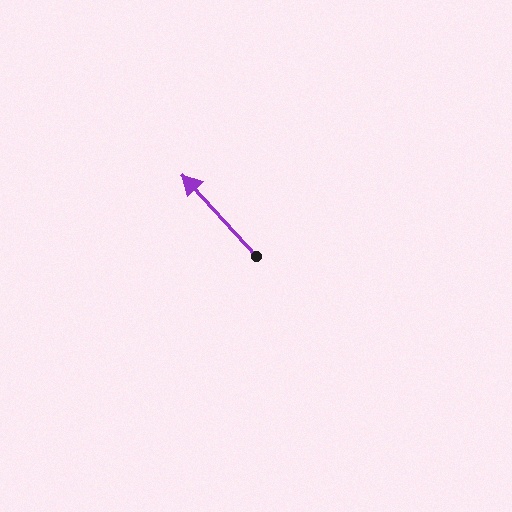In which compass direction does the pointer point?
Northwest.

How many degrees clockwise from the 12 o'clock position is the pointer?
Approximately 318 degrees.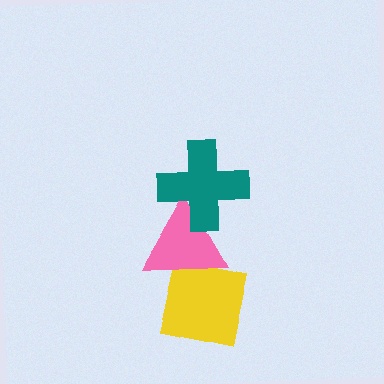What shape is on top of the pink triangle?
The teal cross is on top of the pink triangle.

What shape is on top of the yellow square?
The pink triangle is on top of the yellow square.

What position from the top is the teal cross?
The teal cross is 1st from the top.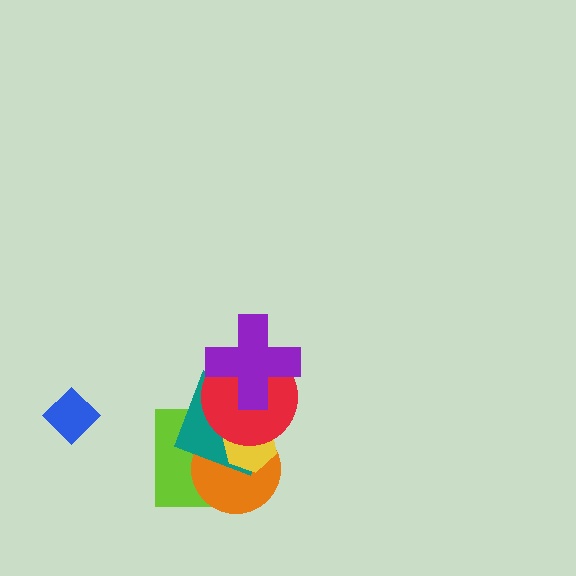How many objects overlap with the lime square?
4 objects overlap with the lime square.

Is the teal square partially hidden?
Yes, it is partially covered by another shape.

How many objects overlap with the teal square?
5 objects overlap with the teal square.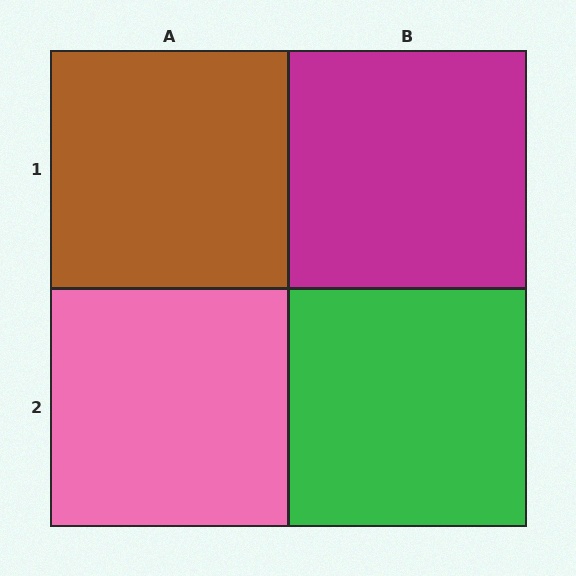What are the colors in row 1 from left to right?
Brown, magenta.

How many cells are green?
1 cell is green.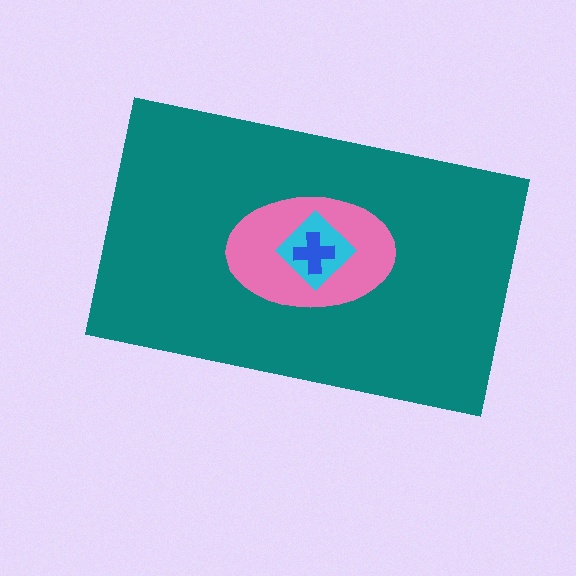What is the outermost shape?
The teal rectangle.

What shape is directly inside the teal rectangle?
The pink ellipse.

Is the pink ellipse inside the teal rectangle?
Yes.